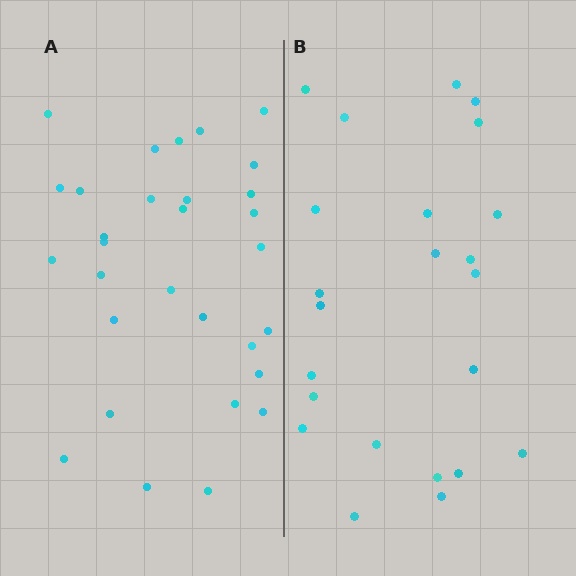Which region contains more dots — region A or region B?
Region A (the left region) has more dots.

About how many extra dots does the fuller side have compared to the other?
Region A has roughly 8 or so more dots than region B.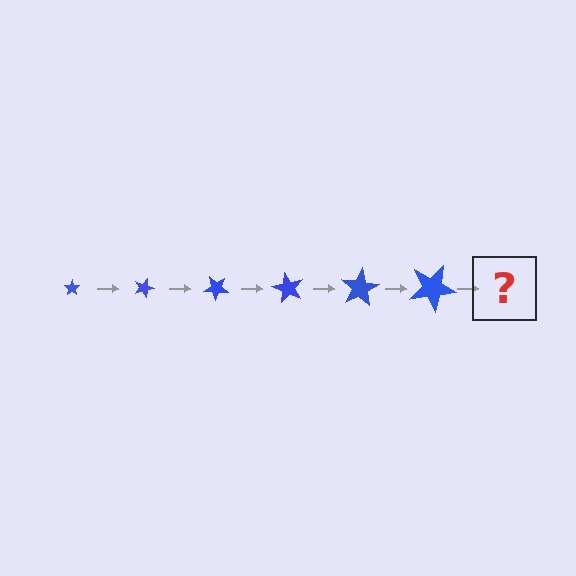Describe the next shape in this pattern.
It should be a star, larger than the previous one and rotated 120 degrees from the start.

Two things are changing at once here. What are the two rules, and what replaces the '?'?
The two rules are that the star grows larger each step and it rotates 20 degrees each step. The '?' should be a star, larger than the previous one and rotated 120 degrees from the start.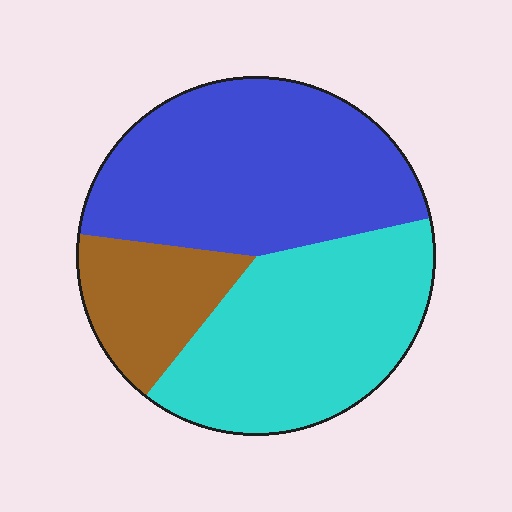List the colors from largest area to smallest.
From largest to smallest: blue, cyan, brown.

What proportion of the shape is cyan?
Cyan covers 39% of the shape.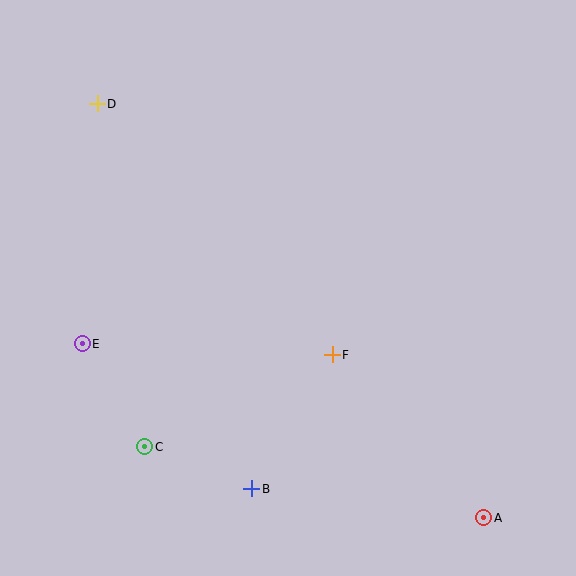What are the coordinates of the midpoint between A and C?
The midpoint between A and C is at (314, 482).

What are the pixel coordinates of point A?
Point A is at (484, 518).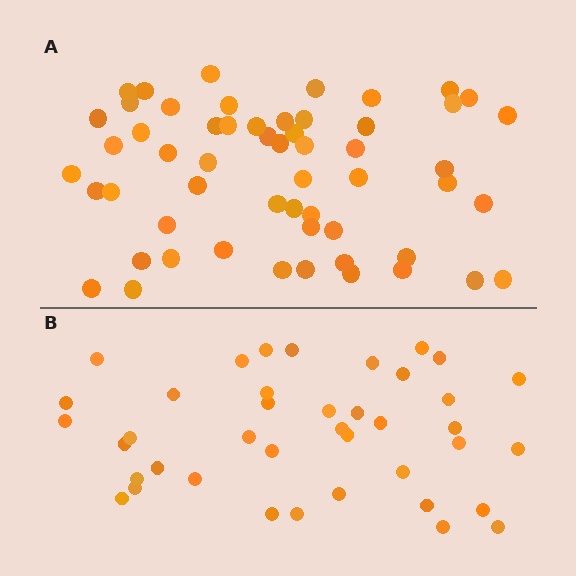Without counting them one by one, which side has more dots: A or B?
Region A (the top region) has more dots.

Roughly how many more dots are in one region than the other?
Region A has approximately 15 more dots than region B.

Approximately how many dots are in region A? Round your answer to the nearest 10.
About 60 dots. (The exact count is 56, which rounds to 60.)